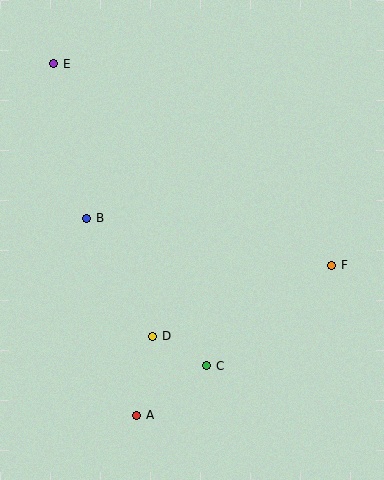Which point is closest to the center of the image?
Point D at (153, 336) is closest to the center.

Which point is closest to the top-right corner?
Point F is closest to the top-right corner.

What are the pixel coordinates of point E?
Point E is at (54, 64).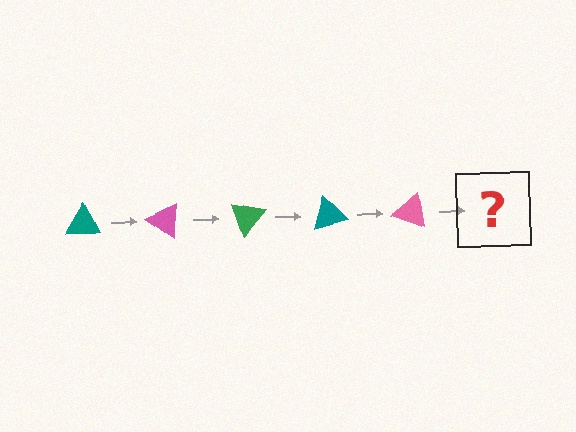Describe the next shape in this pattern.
It should be a green triangle, rotated 175 degrees from the start.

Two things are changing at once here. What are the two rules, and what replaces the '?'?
The two rules are that it rotates 35 degrees each step and the color cycles through teal, pink, and green. The '?' should be a green triangle, rotated 175 degrees from the start.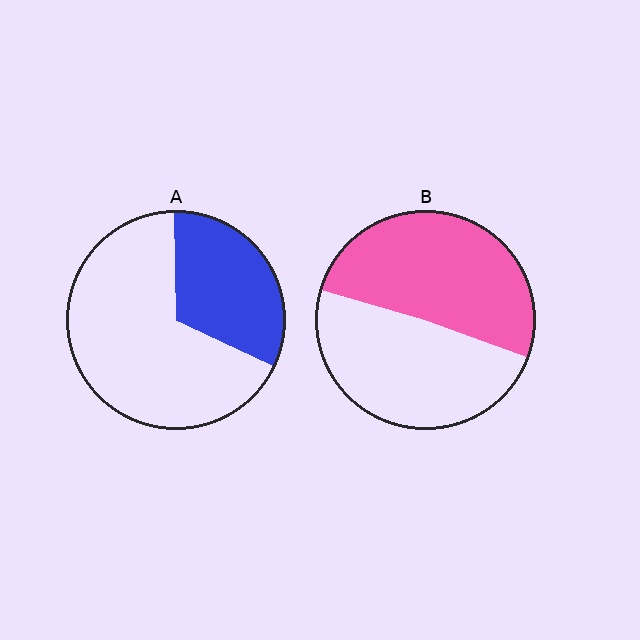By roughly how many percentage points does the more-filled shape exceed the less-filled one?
By roughly 20 percentage points (B over A).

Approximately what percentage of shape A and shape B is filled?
A is approximately 30% and B is approximately 50%.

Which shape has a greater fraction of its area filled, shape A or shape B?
Shape B.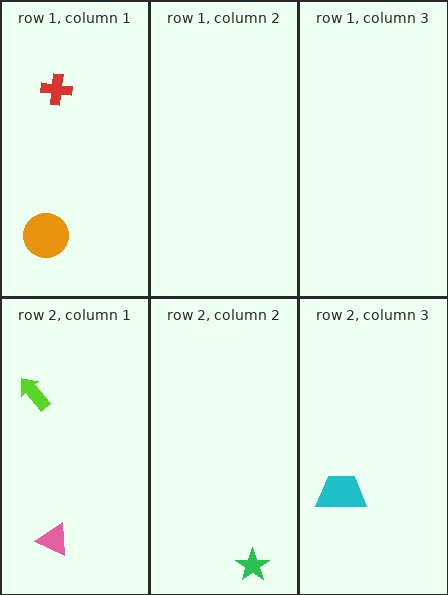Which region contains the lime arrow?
The row 2, column 1 region.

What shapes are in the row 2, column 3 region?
The cyan trapezoid.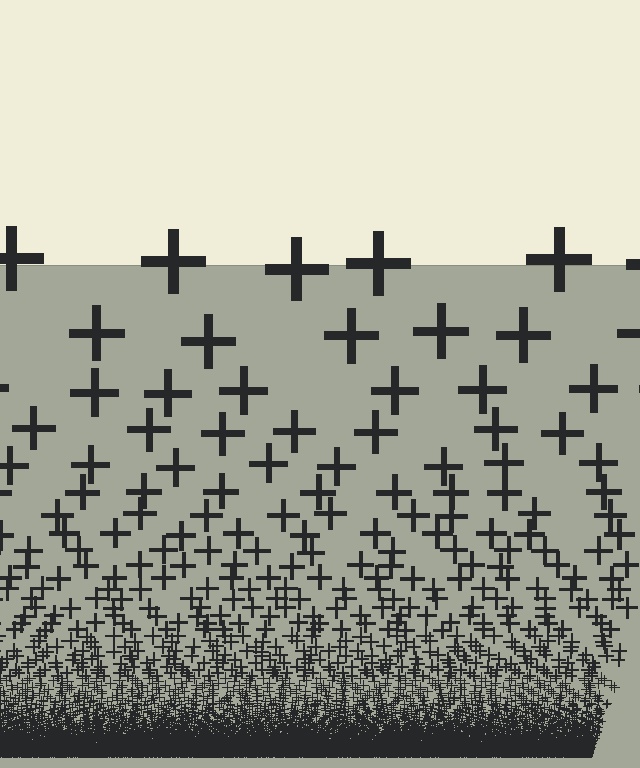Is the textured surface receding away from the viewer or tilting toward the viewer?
The surface appears to tilt toward the viewer. Texture elements get larger and sparser toward the top.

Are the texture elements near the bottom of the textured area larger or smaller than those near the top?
Smaller. The gradient is inverted — elements near the bottom are smaller and denser.